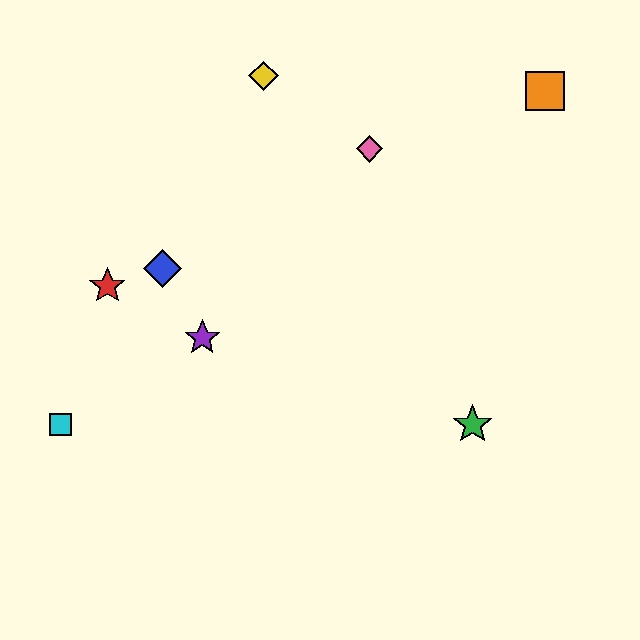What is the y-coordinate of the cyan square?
The cyan square is at y≈425.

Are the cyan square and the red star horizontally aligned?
No, the cyan square is at y≈425 and the red star is at y≈286.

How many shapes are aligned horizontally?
2 shapes (the green star, the cyan square) are aligned horizontally.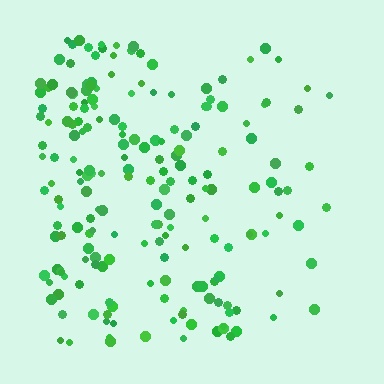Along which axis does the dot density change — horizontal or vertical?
Horizontal.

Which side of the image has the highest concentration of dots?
The left.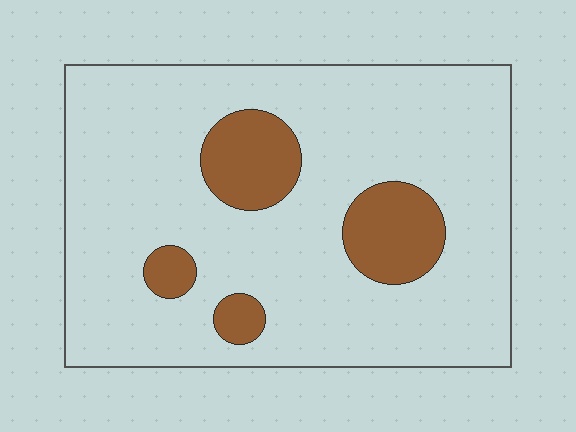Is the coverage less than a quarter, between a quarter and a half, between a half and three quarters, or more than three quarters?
Less than a quarter.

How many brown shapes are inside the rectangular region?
4.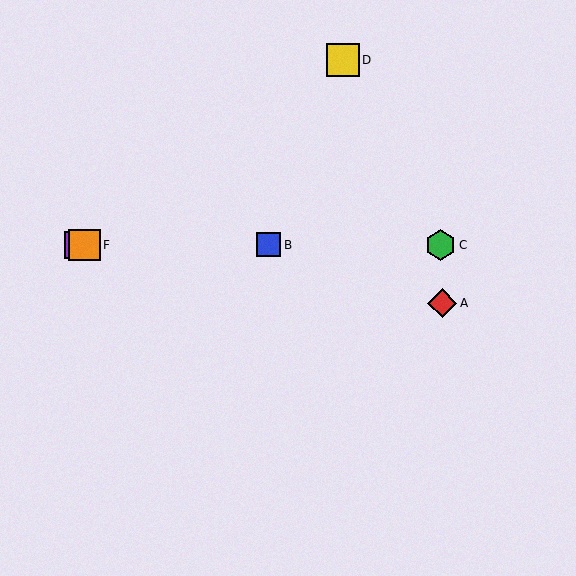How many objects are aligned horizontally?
4 objects (B, C, E, F) are aligned horizontally.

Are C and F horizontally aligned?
Yes, both are at y≈245.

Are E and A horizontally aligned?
No, E is at y≈245 and A is at y≈303.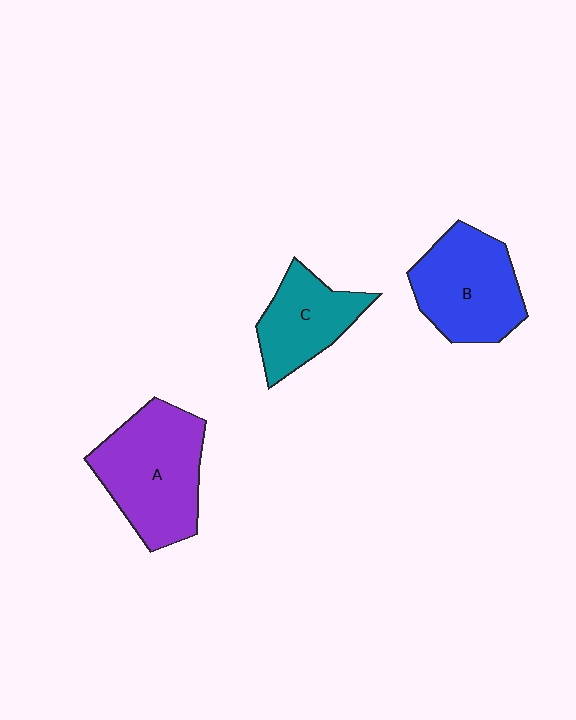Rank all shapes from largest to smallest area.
From largest to smallest: A (purple), B (blue), C (teal).